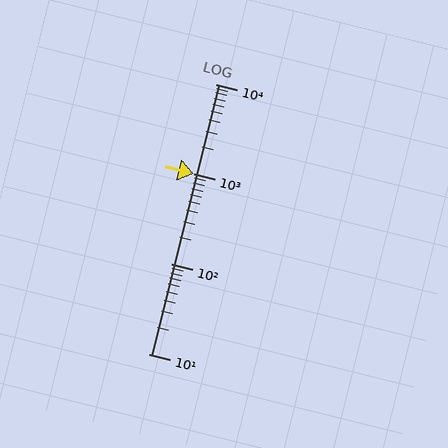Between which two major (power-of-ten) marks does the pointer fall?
The pointer is between 1000 and 10000.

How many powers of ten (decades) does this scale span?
The scale spans 3 decades, from 10 to 10000.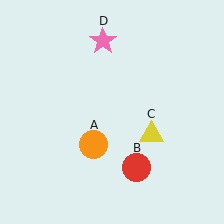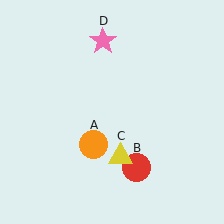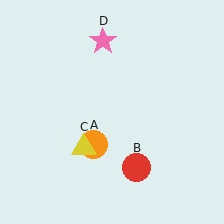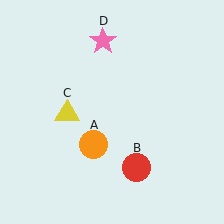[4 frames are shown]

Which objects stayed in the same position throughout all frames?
Orange circle (object A) and red circle (object B) and pink star (object D) remained stationary.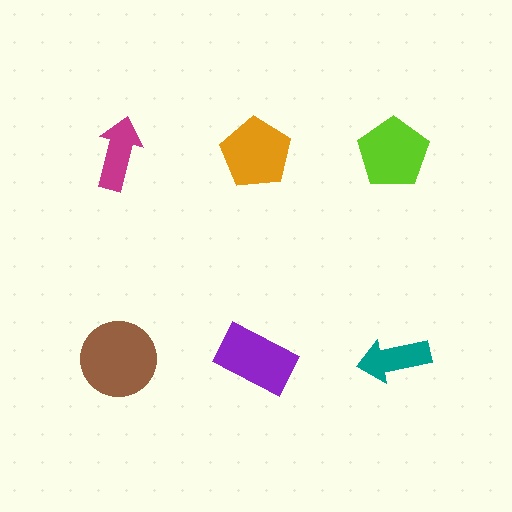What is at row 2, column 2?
A purple rectangle.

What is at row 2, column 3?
A teal arrow.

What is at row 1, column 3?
A lime pentagon.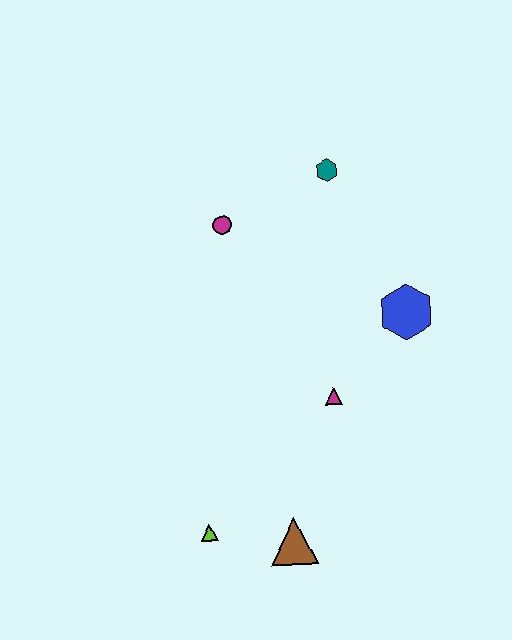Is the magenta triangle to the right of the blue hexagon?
No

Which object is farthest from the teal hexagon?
The lime triangle is farthest from the teal hexagon.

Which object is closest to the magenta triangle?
The blue hexagon is closest to the magenta triangle.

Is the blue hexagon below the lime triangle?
No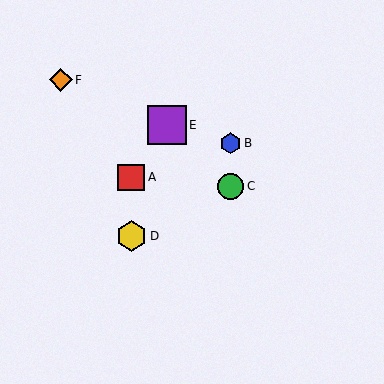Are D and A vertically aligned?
Yes, both are at x≈131.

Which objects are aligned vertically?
Objects A, D are aligned vertically.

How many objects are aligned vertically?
2 objects (A, D) are aligned vertically.